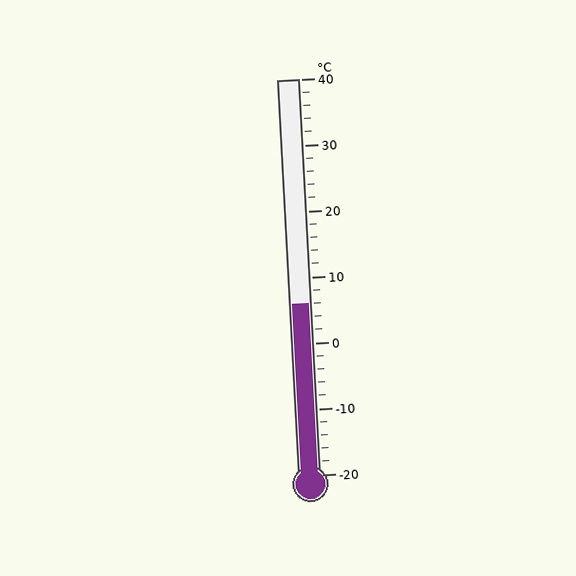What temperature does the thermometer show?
The thermometer shows approximately 6°C.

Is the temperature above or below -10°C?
The temperature is above -10°C.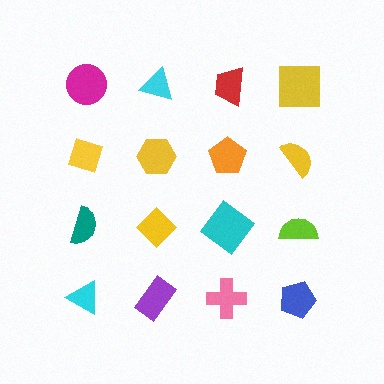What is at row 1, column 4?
A yellow square.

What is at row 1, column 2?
A cyan triangle.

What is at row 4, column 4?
A blue pentagon.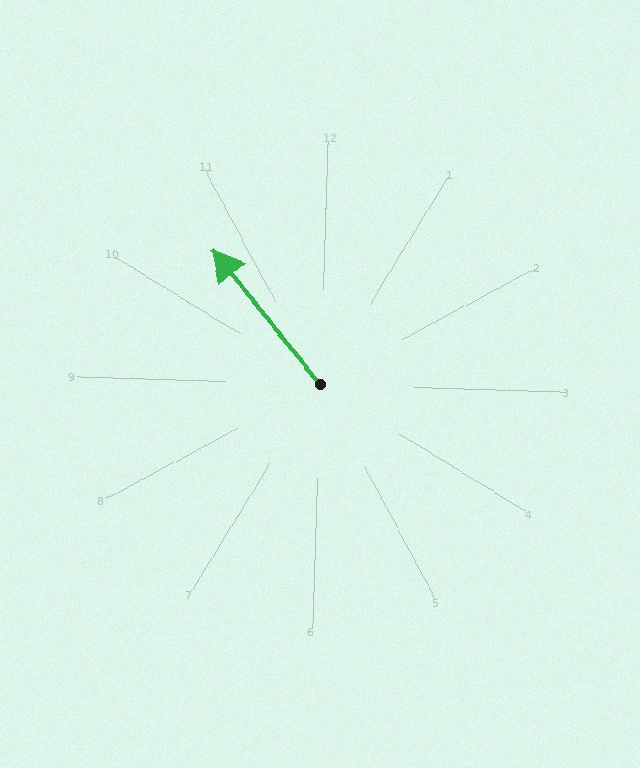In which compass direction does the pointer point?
Northwest.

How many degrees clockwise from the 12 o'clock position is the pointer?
Approximately 320 degrees.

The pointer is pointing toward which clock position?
Roughly 11 o'clock.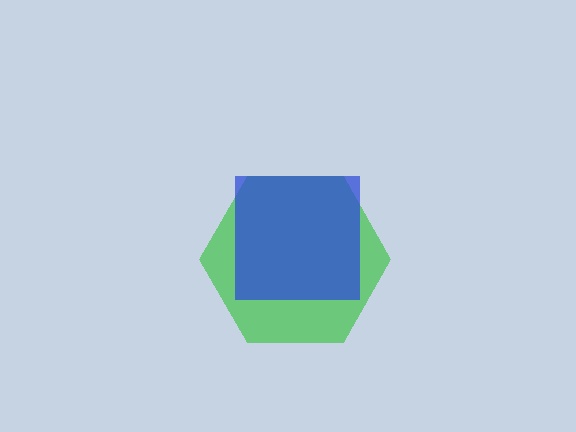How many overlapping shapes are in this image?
There are 2 overlapping shapes in the image.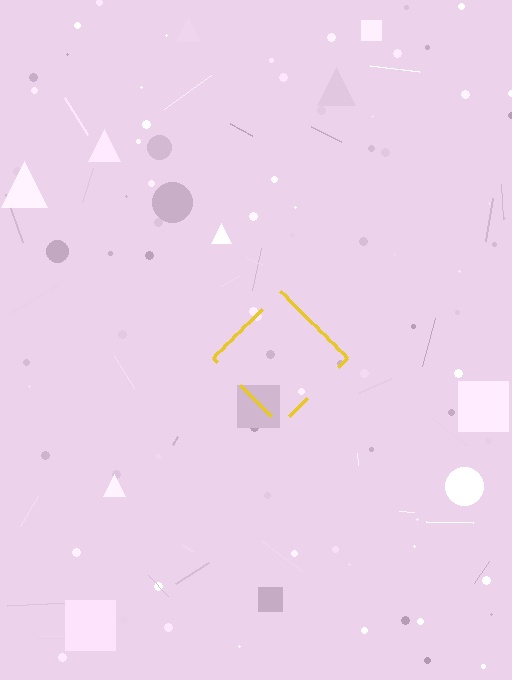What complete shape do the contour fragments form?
The contour fragments form a diamond.